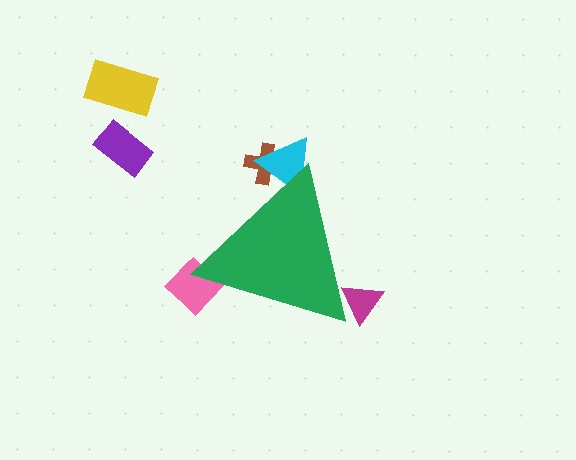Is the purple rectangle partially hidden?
No, the purple rectangle is fully visible.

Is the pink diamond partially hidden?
Yes, the pink diamond is partially hidden behind the green triangle.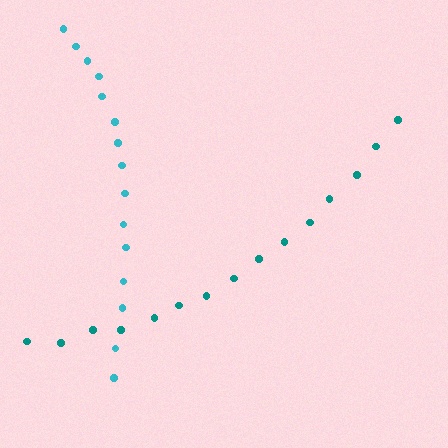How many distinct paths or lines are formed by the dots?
There are 2 distinct paths.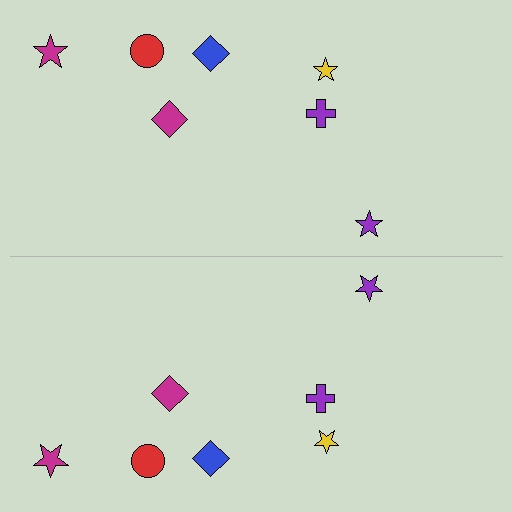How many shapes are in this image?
There are 14 shapes in this image.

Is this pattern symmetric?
Yes, this pattern has bilateral (reflection) symmetry.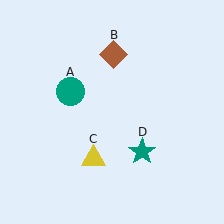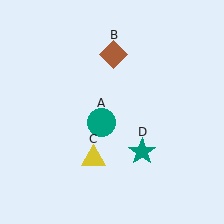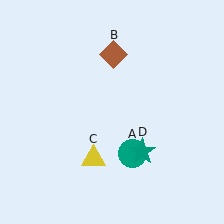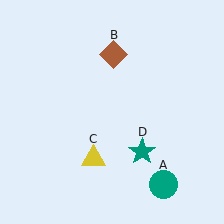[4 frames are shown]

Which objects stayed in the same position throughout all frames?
Brown diamond (object B) and yellow triangle (object C) and teal star (object D) remained stationary.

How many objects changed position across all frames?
1 object changed position: teal circle (object A).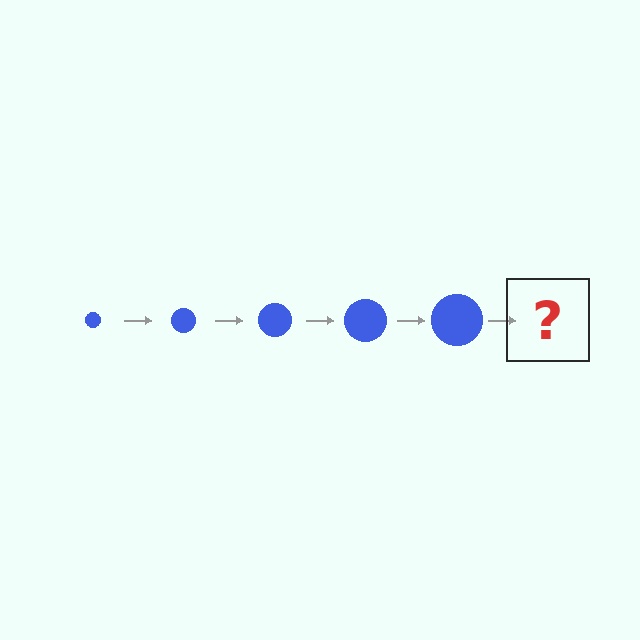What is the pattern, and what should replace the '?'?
The pattern is that the circle gets progressively larger each step. The '?' should be a blue circle, larger than the previous one.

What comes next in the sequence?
The next element should be a blue circle, larger than the previous one.